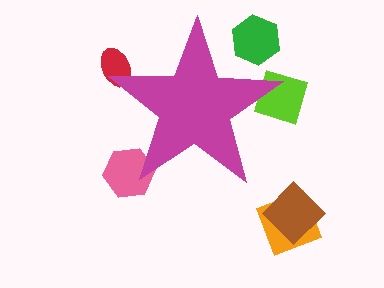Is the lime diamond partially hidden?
Yes, the lime diamond is partially hidden behind the magenta star.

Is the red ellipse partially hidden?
Yes, the red ellipse is partially hidden behind the magenta star.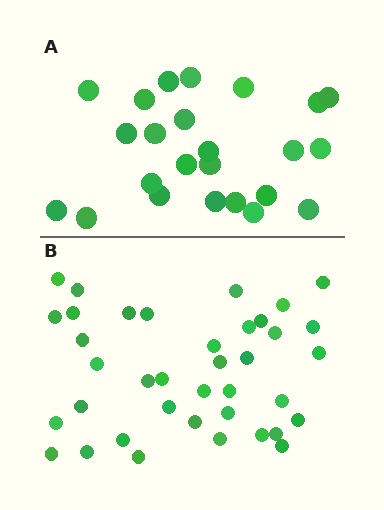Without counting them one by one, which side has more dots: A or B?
Region B (the bottom region) has more dots.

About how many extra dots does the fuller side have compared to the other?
Region B has approximately 15 more dots than region A.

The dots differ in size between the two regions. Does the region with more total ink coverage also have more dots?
No. Region A has more total ink coverage because its dots are larger, but region B actually contains more individual dots. Total area can be misleading — the number of items is what matters here.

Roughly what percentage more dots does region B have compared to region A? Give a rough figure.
About 60% more.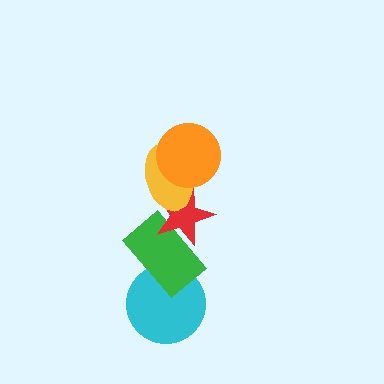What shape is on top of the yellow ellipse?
The orange circle is on top of the yellow ellipse.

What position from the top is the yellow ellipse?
The yellow ellipse is 2nd from the top.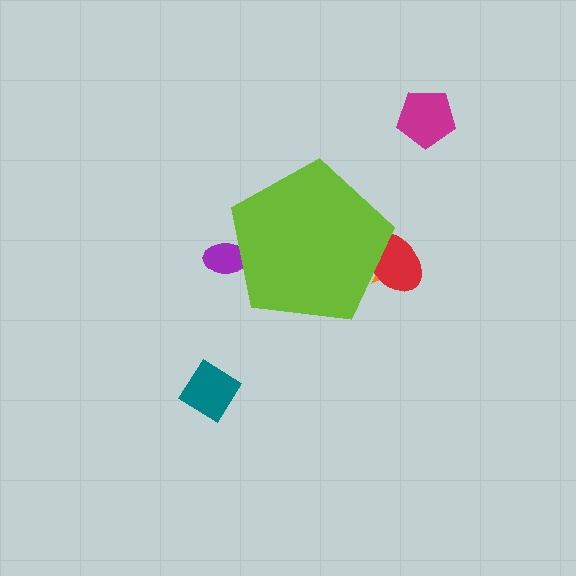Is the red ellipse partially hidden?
Yes, the red ellipse is partially hidden behind the lime pentagon.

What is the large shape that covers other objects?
A lime pentagon.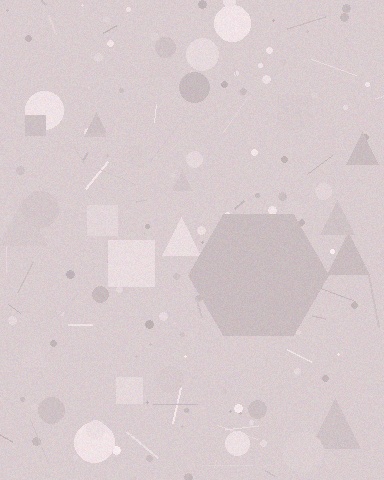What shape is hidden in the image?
A hexagon is hidden in the image.